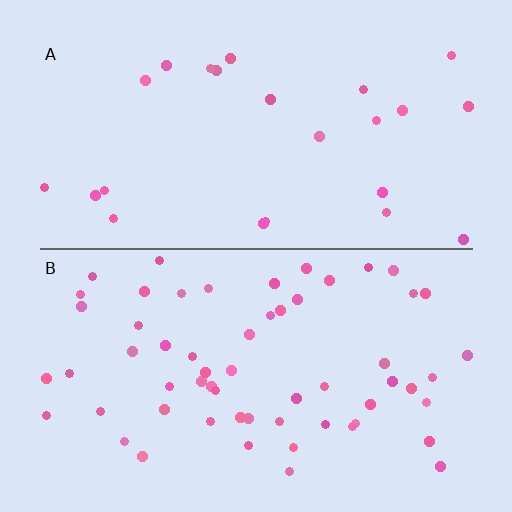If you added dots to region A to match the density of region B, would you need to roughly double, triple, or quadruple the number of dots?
Approximately double.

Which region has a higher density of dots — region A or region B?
B (the bottom).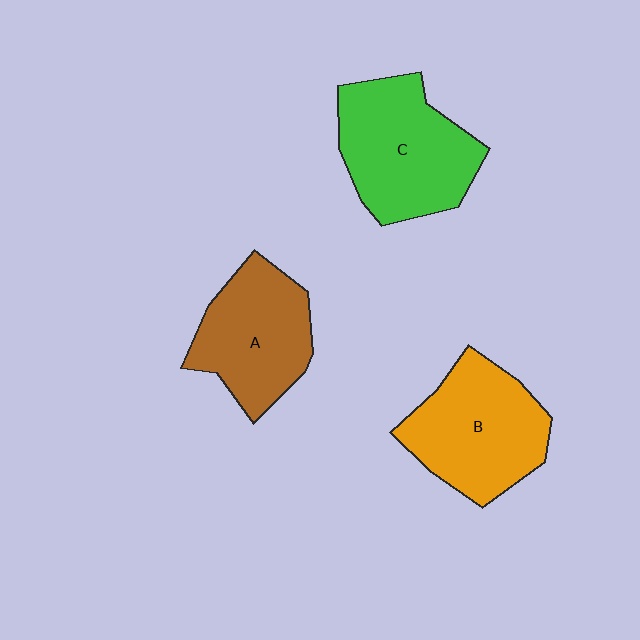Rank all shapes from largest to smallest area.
From largest to smallest: C (green), B (orange), A (brown).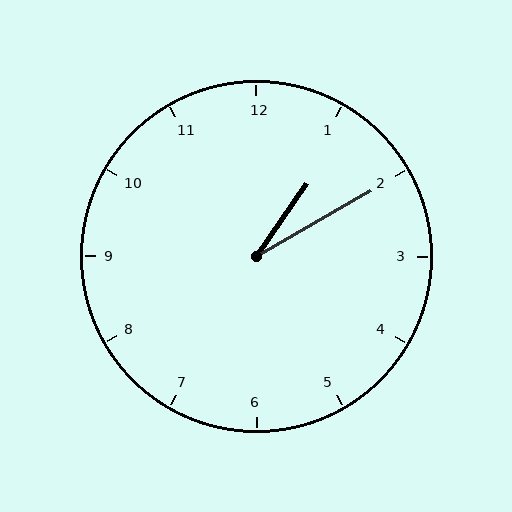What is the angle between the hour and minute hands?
Approximately 25 degrees.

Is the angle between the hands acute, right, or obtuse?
It is acute.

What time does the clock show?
1:10.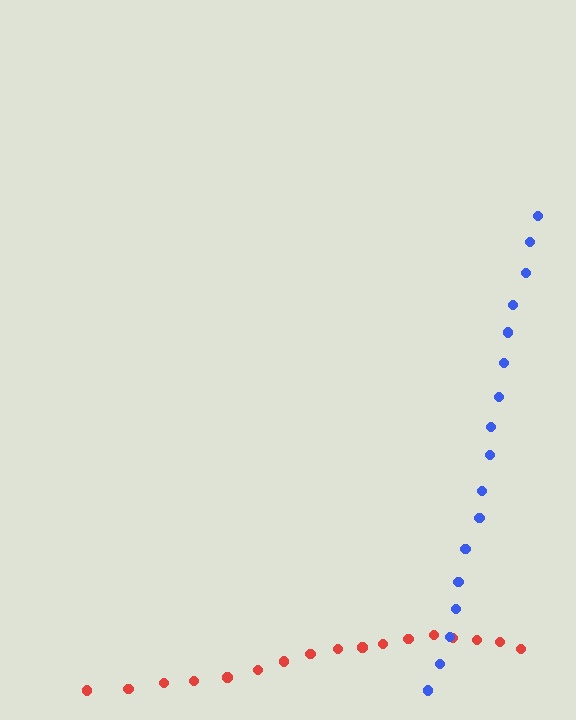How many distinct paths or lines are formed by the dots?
There are 2 distinct paths.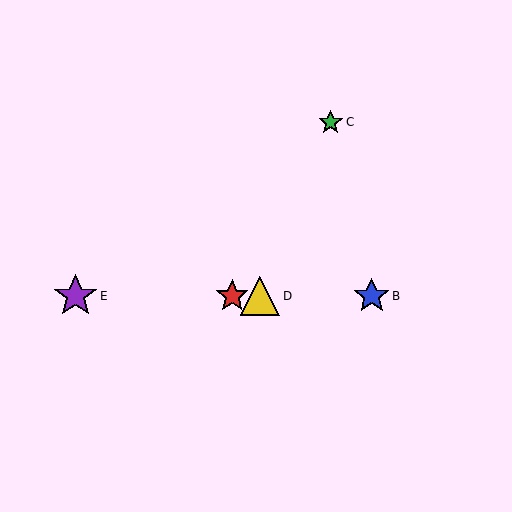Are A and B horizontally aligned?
Yes, both are at y≈296.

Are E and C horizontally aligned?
No, E is at y≈296 and C is at y≈122.